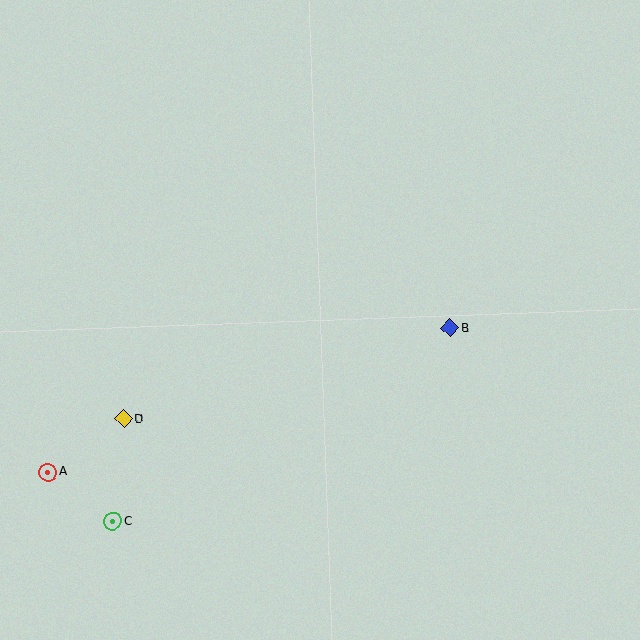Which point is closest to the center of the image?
Point B at (450, 328) is closest to the center.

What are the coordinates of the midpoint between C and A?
The midpoint between C and A is at (80, 497).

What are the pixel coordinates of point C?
Point C is at (113, 521).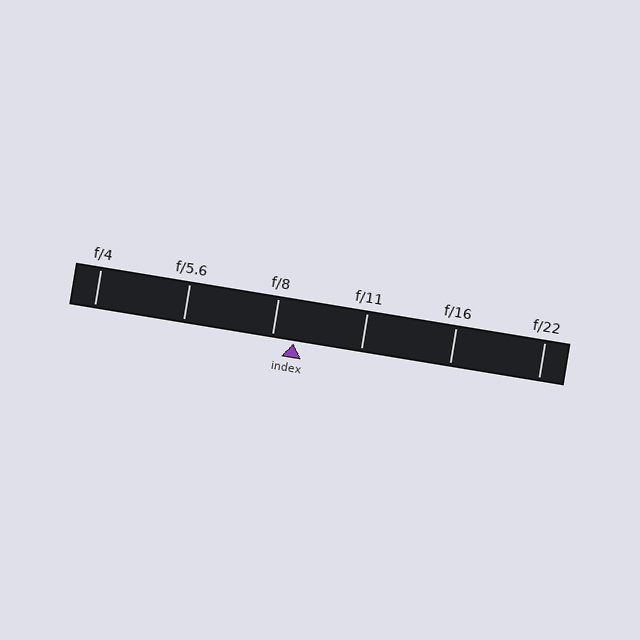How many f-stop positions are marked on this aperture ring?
There are 6 f-stop positions marked.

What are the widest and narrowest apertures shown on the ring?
The widest aperture shown is f/4 and the narrowest is f/22.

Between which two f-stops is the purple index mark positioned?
The index mark is between f/8 and f/11.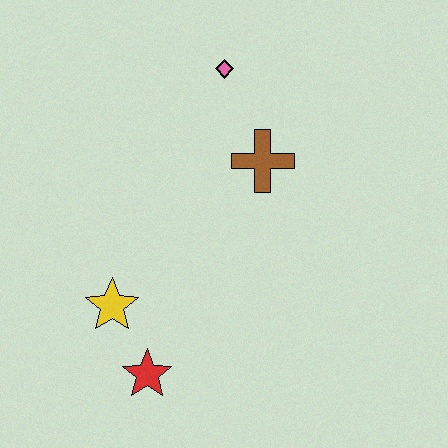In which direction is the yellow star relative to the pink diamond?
The yellow star is below the pink diamond.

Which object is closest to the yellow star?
The red star is closest to the yellow star.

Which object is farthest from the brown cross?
The red star is farthest from the brown cross.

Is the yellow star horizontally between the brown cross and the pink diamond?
No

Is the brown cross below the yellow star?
No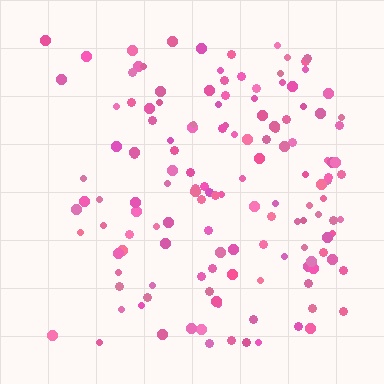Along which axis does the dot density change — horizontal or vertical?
Horizontal.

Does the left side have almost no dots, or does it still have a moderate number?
Still a moderate number, just noticeably fewer than the right.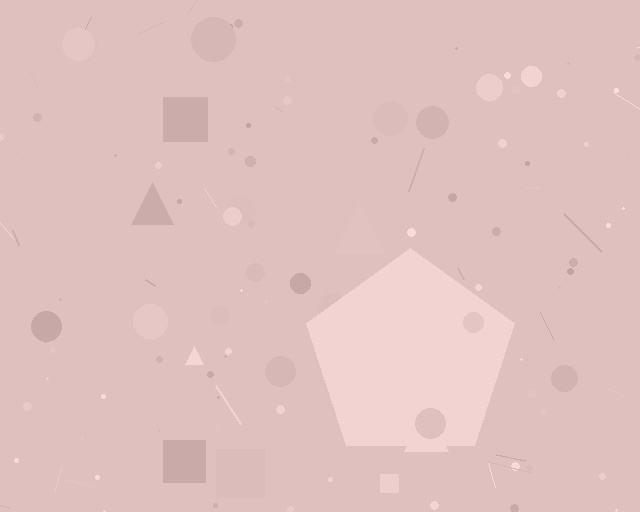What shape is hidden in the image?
A pentagon is hidden in the image.